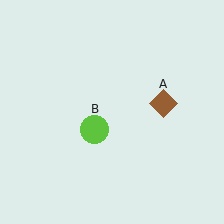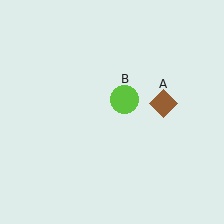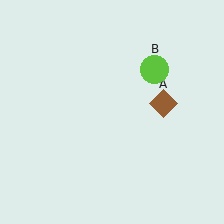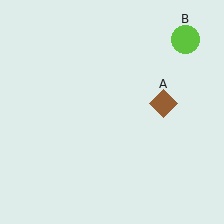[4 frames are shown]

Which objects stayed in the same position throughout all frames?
Brown diamond (object A) remained stationary.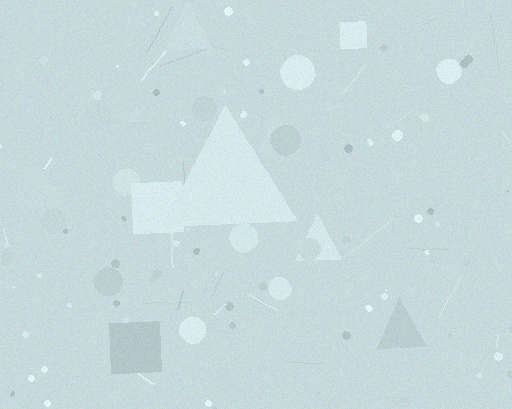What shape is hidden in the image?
A triangle is hidden in the image.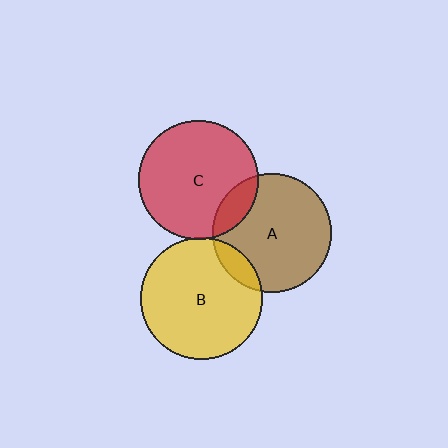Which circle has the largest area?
Circle B (yellow).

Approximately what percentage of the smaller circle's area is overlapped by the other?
Approximately 15%.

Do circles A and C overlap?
Yes.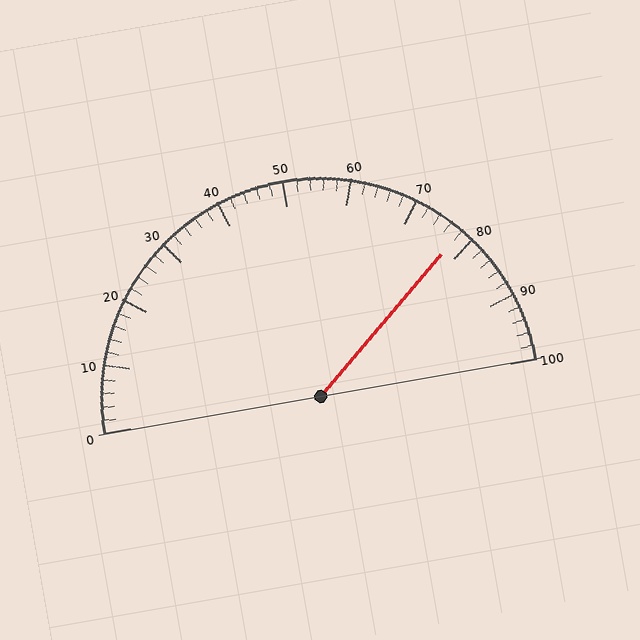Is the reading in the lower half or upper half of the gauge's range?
The reading is in the upper half of the range (0 to 100).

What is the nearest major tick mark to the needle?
The nearest major tick mark is 80.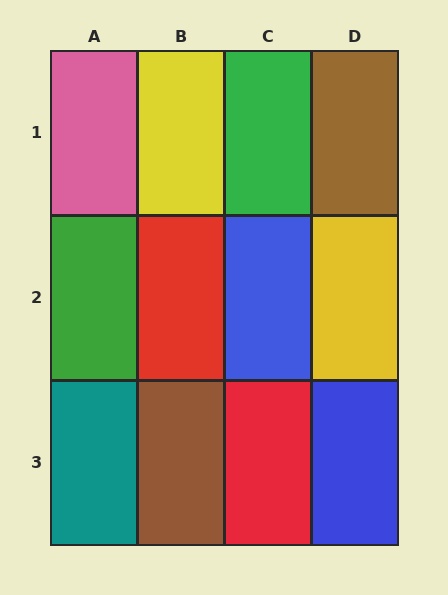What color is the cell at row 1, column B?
Yellow.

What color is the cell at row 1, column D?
Brown.